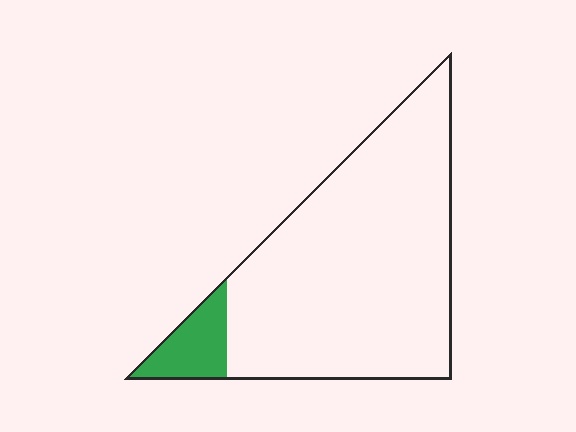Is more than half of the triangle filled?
No.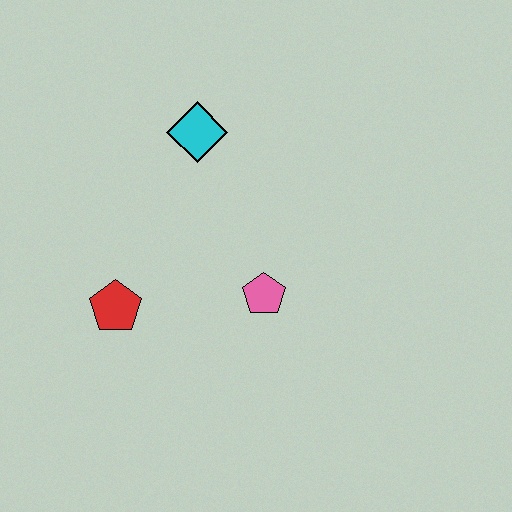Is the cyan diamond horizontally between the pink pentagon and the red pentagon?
Yes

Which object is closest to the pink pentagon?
The red pentagon is closest to the pink pentagon.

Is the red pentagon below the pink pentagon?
Yes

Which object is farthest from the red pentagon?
The cyan diamond is farthest from the red pentagon.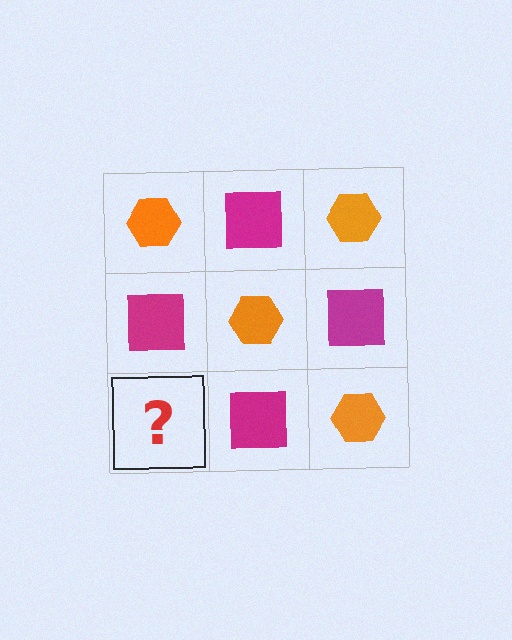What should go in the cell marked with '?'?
The missing cell should contain an orange hexagon.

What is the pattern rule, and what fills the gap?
The rule is that it alternates orange hexagon and magenta square in a checkerboard pattern. The gap should be filled with an orange hexagon.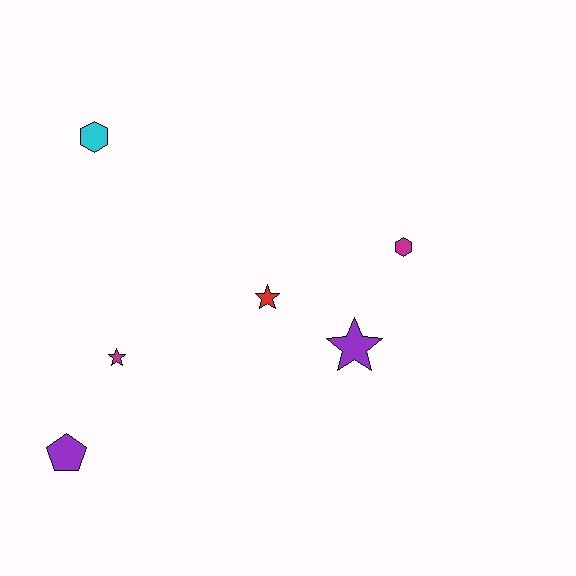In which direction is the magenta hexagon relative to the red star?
The magenta hexagon is to the right of the red star.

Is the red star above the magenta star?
Yes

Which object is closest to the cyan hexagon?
The magenta star is closest to the cyan hexagon.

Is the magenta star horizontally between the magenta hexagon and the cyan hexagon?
Yes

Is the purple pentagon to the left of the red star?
Yes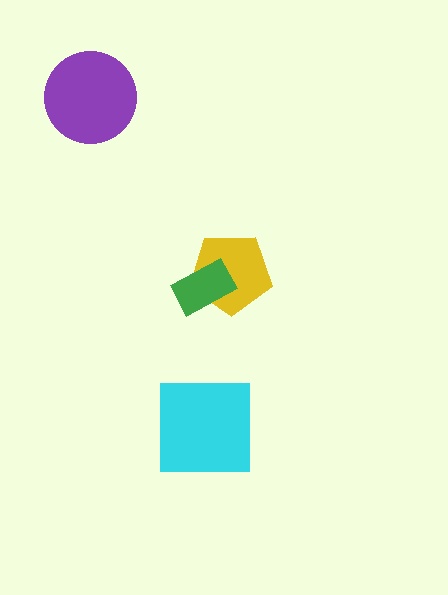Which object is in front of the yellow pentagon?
The green rectangle is in front of the yellow pentagon.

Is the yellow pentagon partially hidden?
Yes, it is partially covered by another shape.